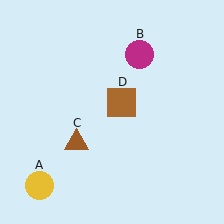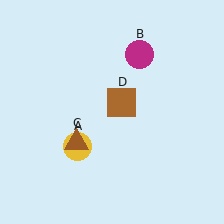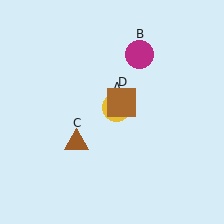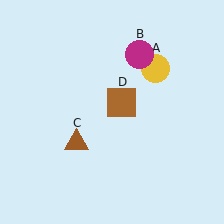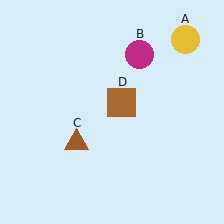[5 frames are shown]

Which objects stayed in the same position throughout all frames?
Magenta circle (object B) and brown triangle (object C) and brown square (object D) remained stationary.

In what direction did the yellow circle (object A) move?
The yellow circle (object A) moved up and to the right.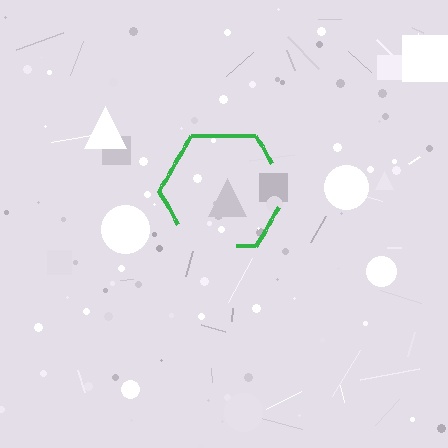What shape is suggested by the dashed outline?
The dashed outline suggests a hexagon.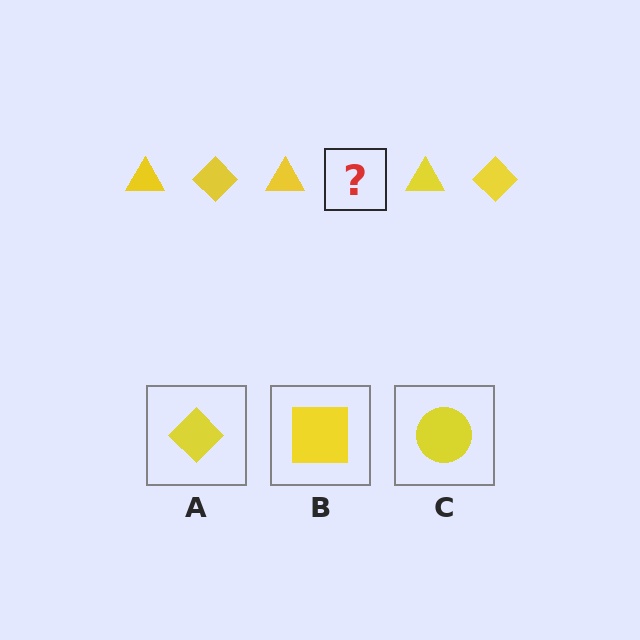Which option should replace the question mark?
Option A.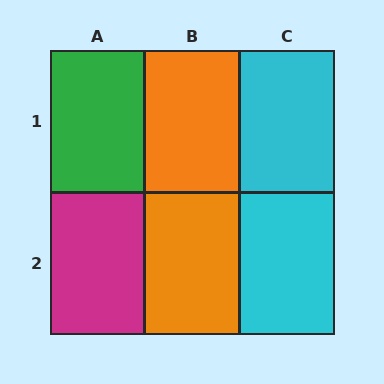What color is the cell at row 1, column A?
Green.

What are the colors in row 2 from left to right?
Magenta, orange, cyan.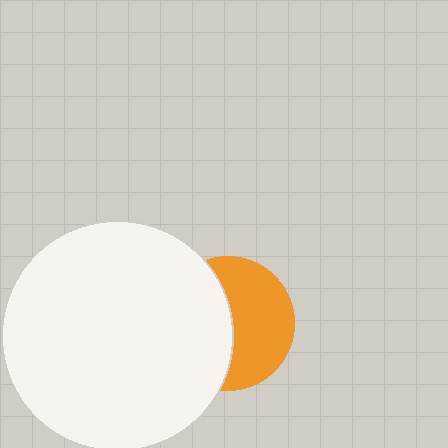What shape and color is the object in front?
The object in front is a white circle.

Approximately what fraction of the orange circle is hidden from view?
Roughly 48% of the orange circle is hidden behind the white circle.